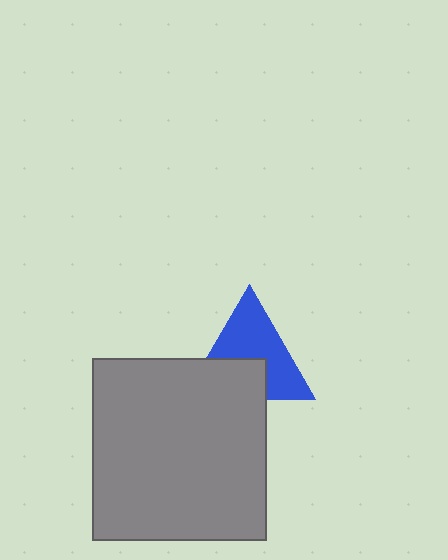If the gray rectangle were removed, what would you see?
You would see the complete blue triangle.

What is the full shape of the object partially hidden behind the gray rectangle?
The partially hidden object is a blue triangle.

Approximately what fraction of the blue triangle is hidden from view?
Roughly 40% of the blue triangle is hidden behind the gray rectangle.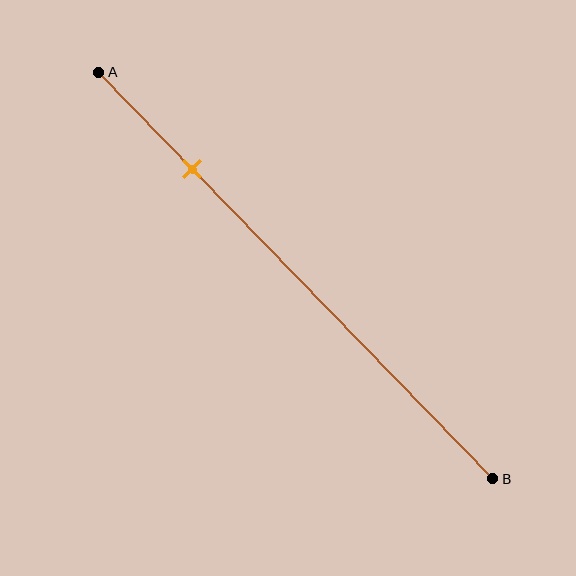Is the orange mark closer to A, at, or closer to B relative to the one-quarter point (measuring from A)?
The orange mark is approximately at the one-quarter point of segment AB.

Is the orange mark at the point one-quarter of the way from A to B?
Yes, the mark is approximately at the one-quarter point.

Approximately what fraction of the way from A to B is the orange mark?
The orange mark is approximately 25% of the way from A to B.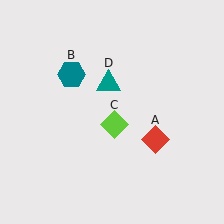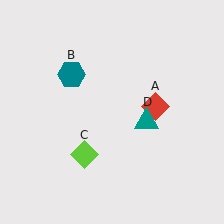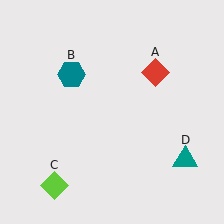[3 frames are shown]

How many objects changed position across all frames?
3 objects changed position: red diamond (object A), lime diamond (object C), teal triangle (object D).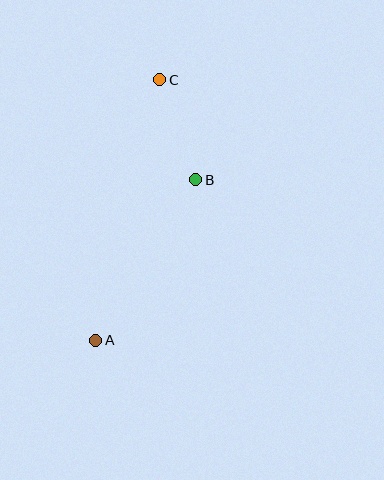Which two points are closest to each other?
Points B and C are closest to each other.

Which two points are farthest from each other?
Points A and C are farthest from each other.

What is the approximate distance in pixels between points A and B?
The distance between A and B is approximately 189 pixels.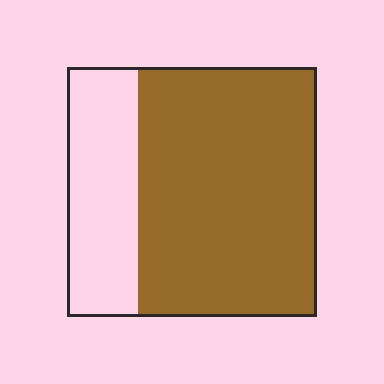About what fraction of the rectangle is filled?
About three quarters (3/4).